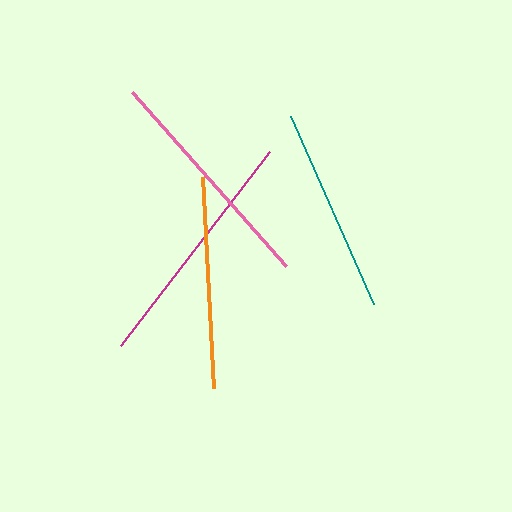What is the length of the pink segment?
The pink segment is approximately 233 pixels long.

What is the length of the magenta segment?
The magenta segment is approximately 245 pixels long.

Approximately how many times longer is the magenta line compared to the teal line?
The magenta line is approximately 1.2 times the length of the teal line.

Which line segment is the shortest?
The teal line is the shortest at approximately 205 pixels.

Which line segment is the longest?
The magenta line is the longest at approximately 245 pixels.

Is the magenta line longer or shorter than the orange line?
The magenta line is longer than the orange line.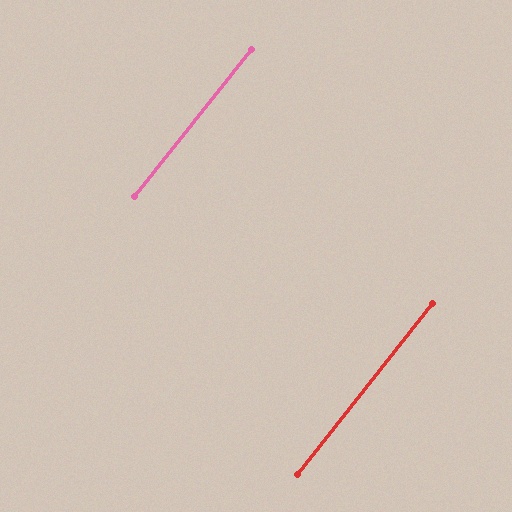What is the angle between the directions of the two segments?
Approximately 1 degree.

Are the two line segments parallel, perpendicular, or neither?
Parallel — their directions differ by only 0.5°.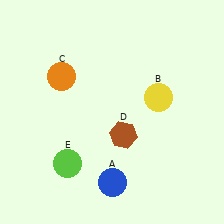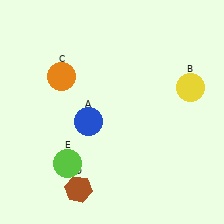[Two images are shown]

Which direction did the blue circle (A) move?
The blue circle (A) moved up.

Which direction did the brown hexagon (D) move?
The brown hexagon (D) moved down.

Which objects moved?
The objects that moved are: the blue circle (A), the yellow circle (B), the brown hexagon (D).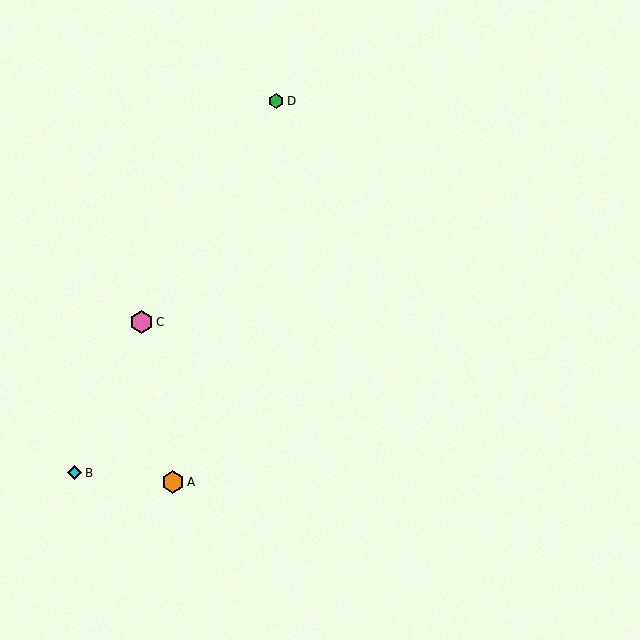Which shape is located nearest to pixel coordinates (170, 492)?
The orange hexagon (labeled A) at (173, 482) is nearest to that location.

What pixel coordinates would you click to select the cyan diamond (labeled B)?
Click at (75, 473) to select the cyan diamond B.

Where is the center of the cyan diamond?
The center of the cyan diamond is at (75, 473).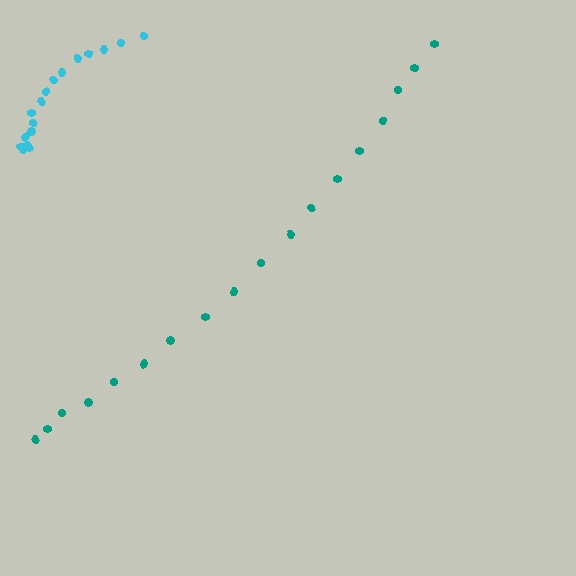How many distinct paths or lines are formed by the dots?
There are 2 distinct paths.